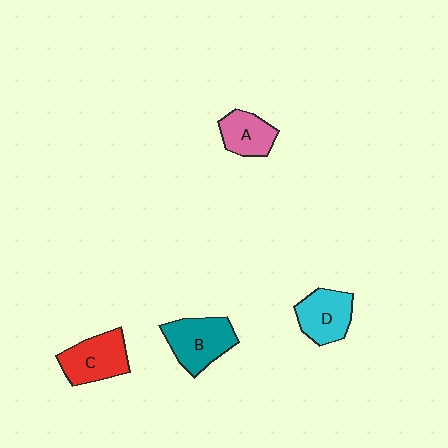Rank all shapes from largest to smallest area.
From largest to smallest: B (teal), C (red), D (cyan), A (pink).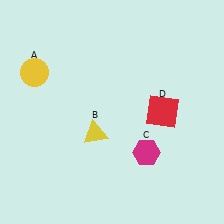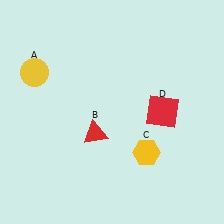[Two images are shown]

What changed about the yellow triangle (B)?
In Image 1, B is yellow. In Image 2, it changed to red.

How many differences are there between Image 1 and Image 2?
There are 2 differences between the two images.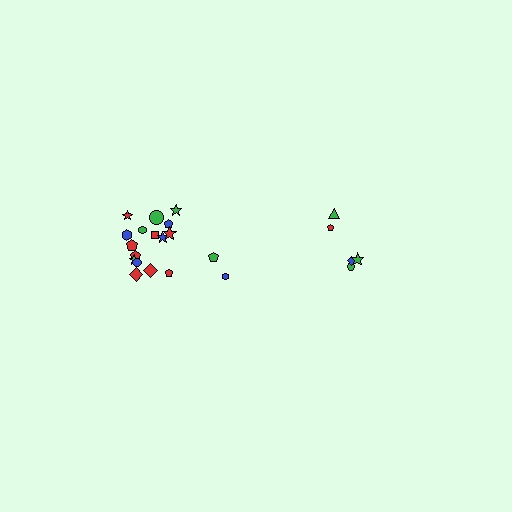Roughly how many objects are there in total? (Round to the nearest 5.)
Roughly 25 objects in total.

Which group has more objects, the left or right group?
The left group.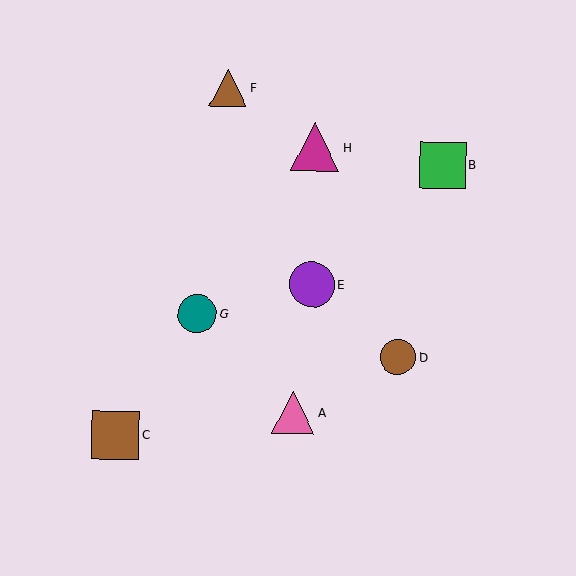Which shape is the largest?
The magenta triangle (labeled H) is the largest.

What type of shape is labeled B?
Shape B is a green square.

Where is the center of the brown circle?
The center of the brown circle is at (398, 357).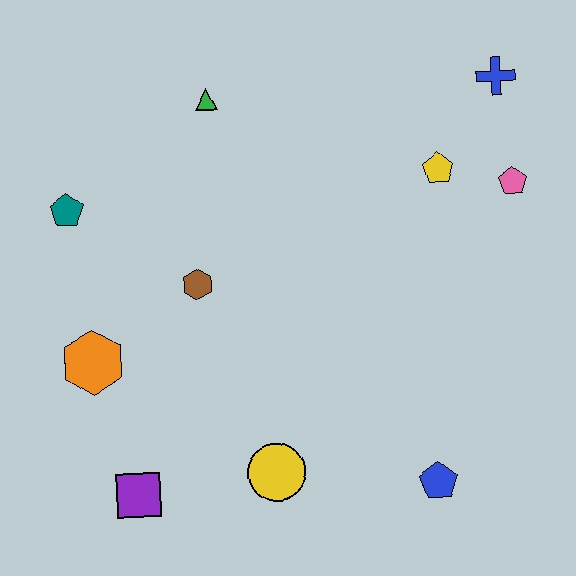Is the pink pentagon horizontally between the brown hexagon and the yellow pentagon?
No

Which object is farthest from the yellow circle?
The blue cross is farthest from the yellow circle.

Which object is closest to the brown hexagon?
The orange hexagon is closest to the brown hexagon.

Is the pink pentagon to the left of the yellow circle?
No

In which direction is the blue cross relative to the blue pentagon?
The blue cross is above the blue pentagon.